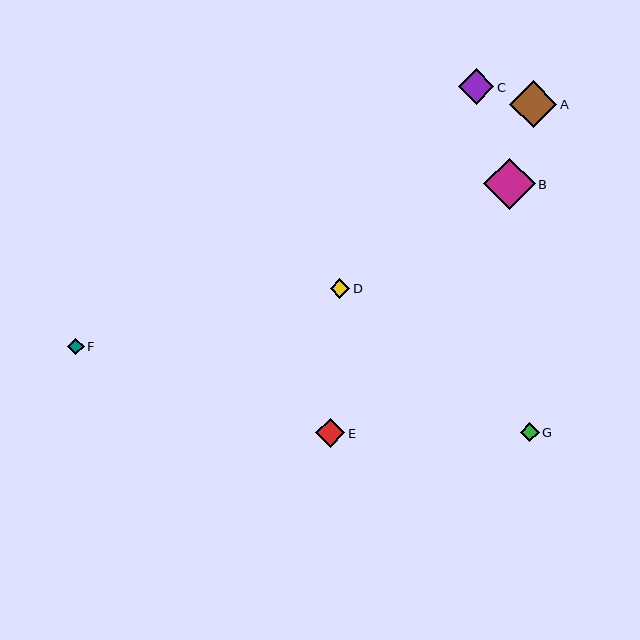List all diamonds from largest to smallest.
From largest to smallest: B, A, C, E, D, G, F.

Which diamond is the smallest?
Diamond F is the smallest with a size of approximately 17 pixels.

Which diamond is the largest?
Diamond B is the largest with a size of approximately 51 pixels.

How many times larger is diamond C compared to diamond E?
Diamond C is approximately 1.2 times the size of diamond E.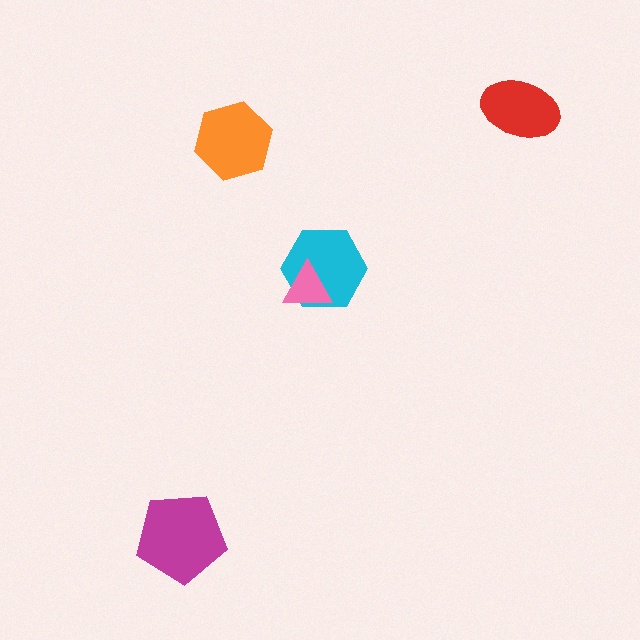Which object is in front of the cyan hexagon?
The pink triangle is in front of the cyan hexagon.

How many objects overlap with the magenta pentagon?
0 objects overlap with the magenta pentagon.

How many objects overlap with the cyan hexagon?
1 object overlaps with the cyan hexagon.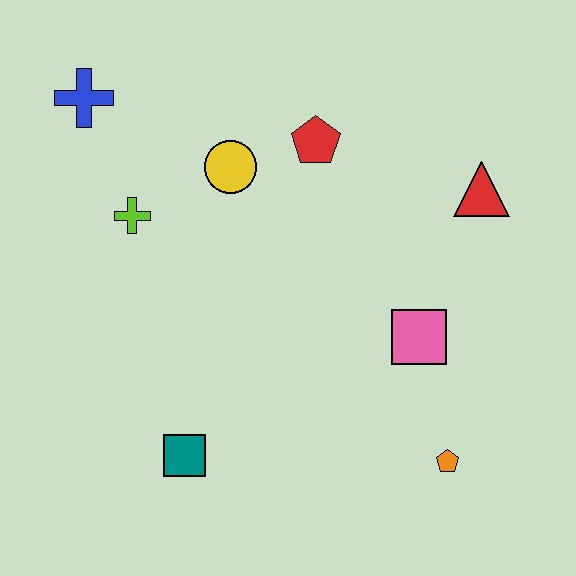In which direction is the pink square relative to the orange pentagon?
The pink square is above the orange pentagon.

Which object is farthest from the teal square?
The red triangle is farthest from the teal square.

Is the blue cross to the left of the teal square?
Yes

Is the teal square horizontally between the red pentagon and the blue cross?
Yes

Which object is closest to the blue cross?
The lime cross is closest to the blue cross.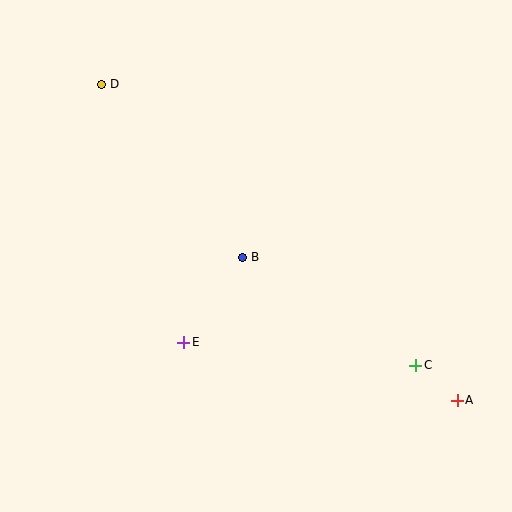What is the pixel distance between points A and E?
The distance between A and E is 280 pixels.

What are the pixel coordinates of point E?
Point E is at (184, 342).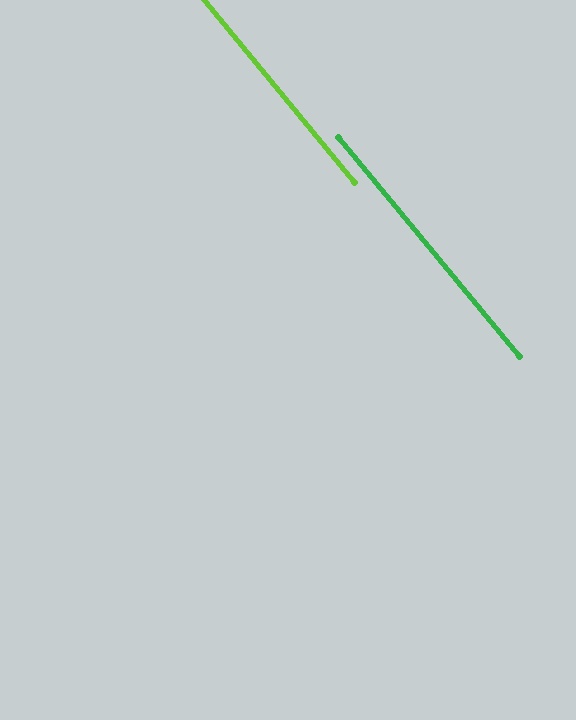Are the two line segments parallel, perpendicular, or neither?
Parallel — their directions differ by only 0.1°.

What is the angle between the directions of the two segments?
Approximately 0 degrees.